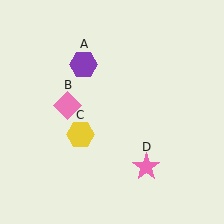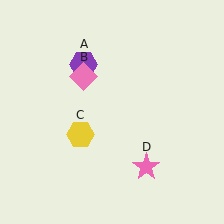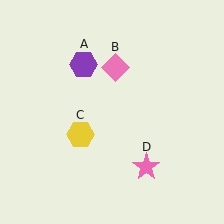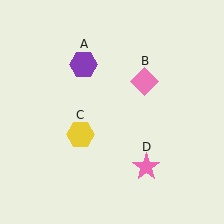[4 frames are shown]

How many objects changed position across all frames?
1 object changed position: pink diamond (object B).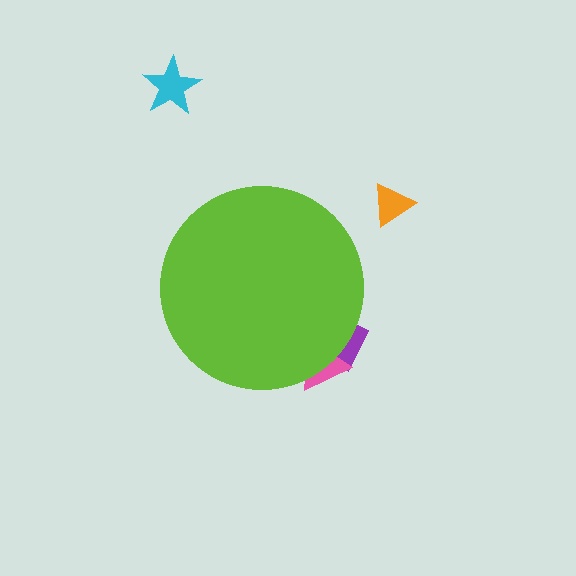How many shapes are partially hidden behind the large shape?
2 shapes are partially hidden.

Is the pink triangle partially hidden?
Yes, the pink triangle is partially hidden behind the lime circle.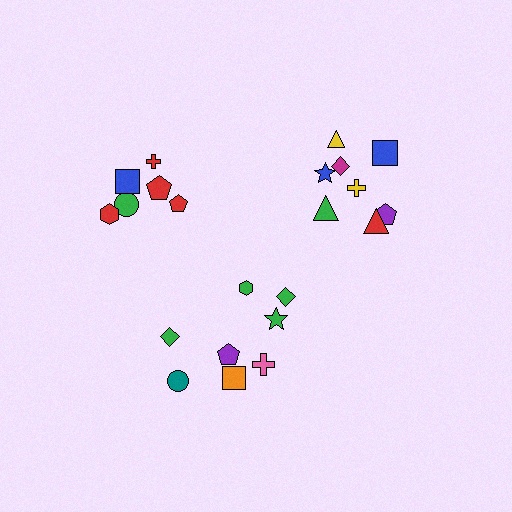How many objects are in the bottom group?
There are 8 objects.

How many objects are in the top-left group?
There are 6 objects.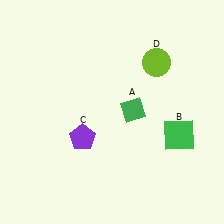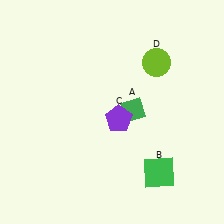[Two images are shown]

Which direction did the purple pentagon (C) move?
The purple pentagon (C) moved right.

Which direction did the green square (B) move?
The green square (B) moved down.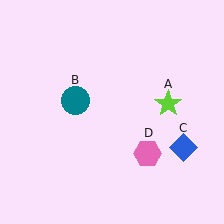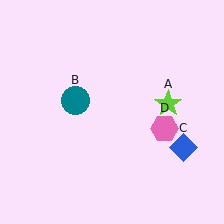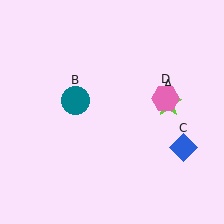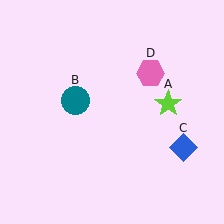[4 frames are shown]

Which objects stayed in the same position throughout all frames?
Lime star (object A) and teal circle (object B) and blue diamond (object C) remained stationary.